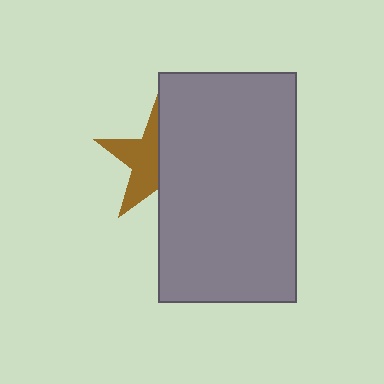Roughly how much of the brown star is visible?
About half of it is visible (roughly 48%).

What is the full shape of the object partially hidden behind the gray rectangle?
The partially hidden object is a brown star.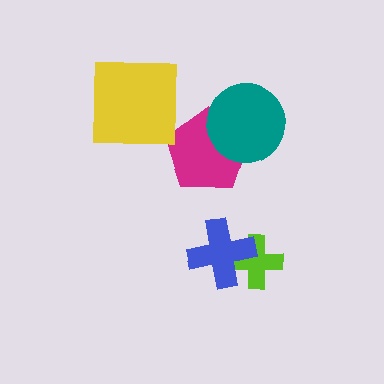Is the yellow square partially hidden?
No, no other shape covers it.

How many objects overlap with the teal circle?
1 object overlaps with the teal circle.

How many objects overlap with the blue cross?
1 object overlaps with the blue cross.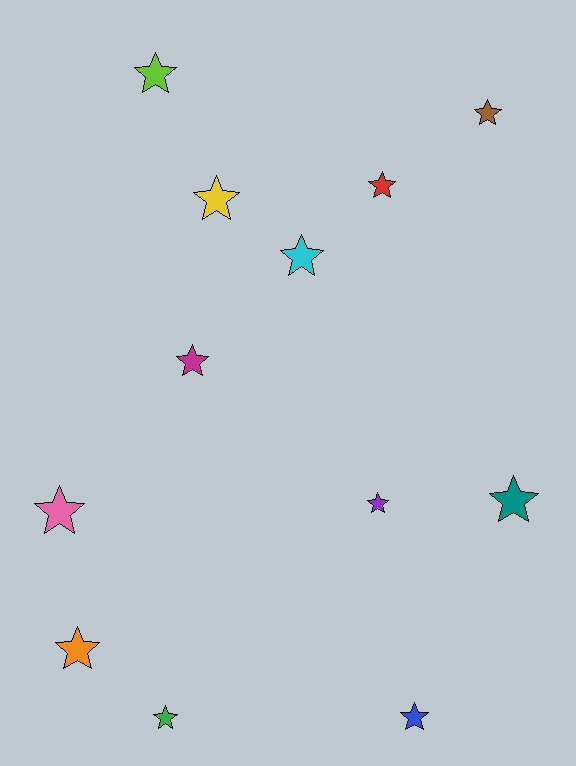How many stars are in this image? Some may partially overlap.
There are 12 stars.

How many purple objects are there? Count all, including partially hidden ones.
There is 1 purple object.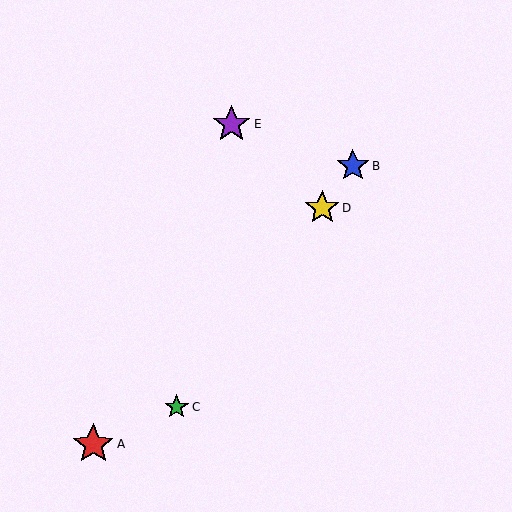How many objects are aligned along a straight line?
3 objects (B, C, D) are aligned along a straight line.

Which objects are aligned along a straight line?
Objects B, C, D are aligned along a straight line.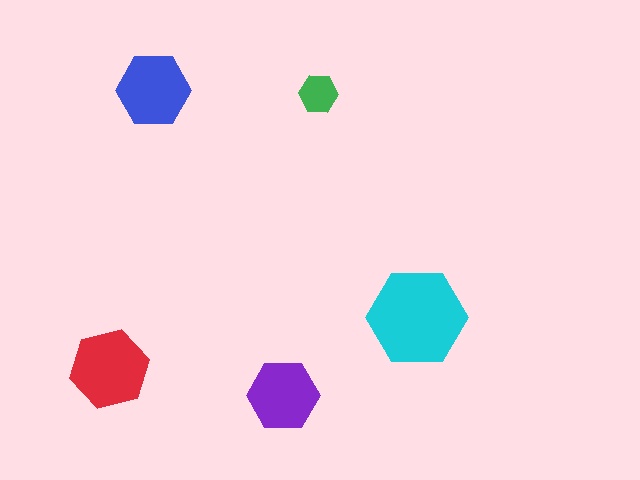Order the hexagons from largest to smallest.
the cyan one, the red one, the blue one, the purple one, the green one.